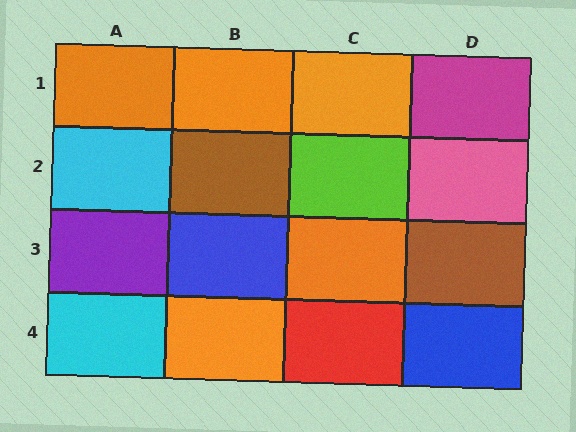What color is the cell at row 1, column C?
Orange.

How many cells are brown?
2 cells are brown.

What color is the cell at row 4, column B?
Orange.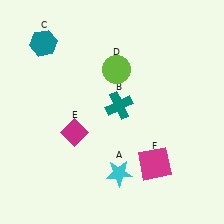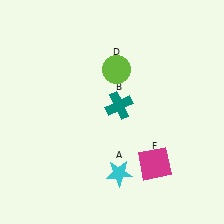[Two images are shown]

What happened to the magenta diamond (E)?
The magenta diamond (E) was removed in Image 2. It was in the bottom-left area of Image 1.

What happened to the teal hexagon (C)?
The teal hexagon (C) was removed in Image 2. It was in the top-left area of Image 1.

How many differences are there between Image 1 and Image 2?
There are 2 differences between the two images.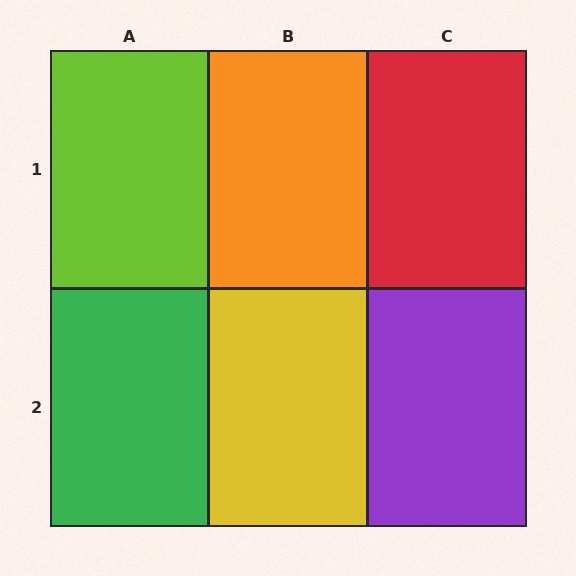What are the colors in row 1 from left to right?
Lime, orange, red.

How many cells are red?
1 cell is red.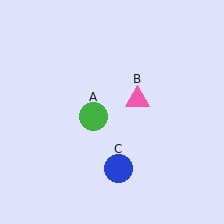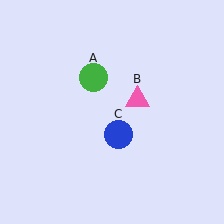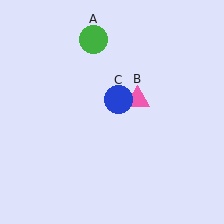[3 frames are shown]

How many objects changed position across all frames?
2 objects changed position: green circle (object A), blue circle (object C).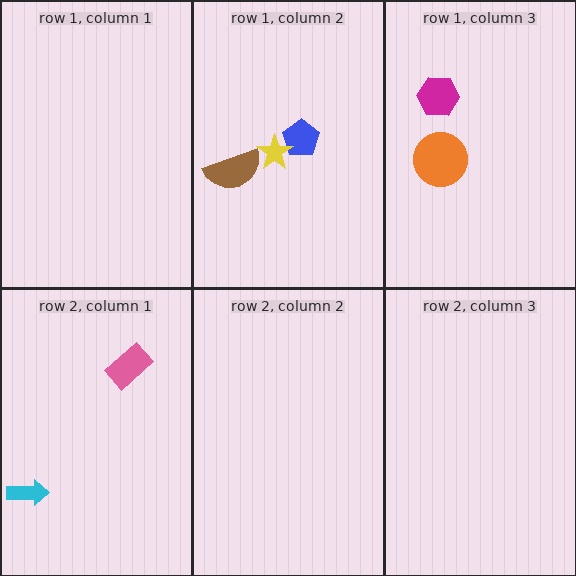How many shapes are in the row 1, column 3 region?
2.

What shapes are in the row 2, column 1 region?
The cyan arrow, the pink rectangle.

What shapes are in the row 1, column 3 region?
The magenta hexagon, the orange circle.